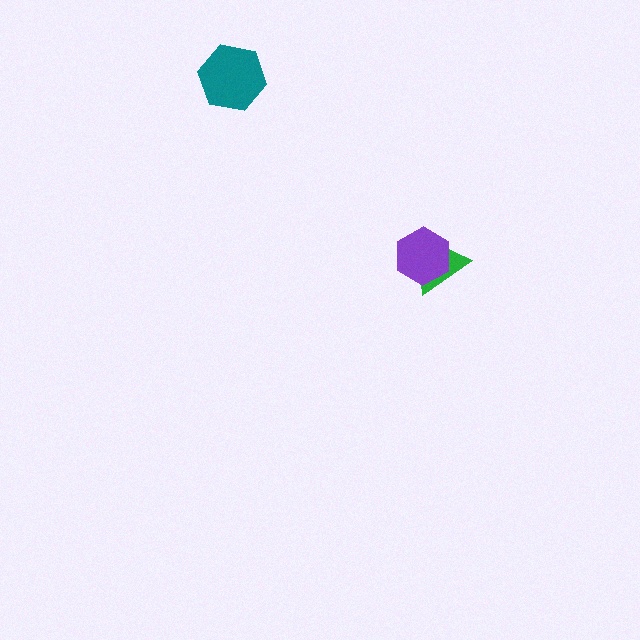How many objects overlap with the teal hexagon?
0 objects overlap with the teal hexagon.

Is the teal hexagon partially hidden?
No, no other shape covers it.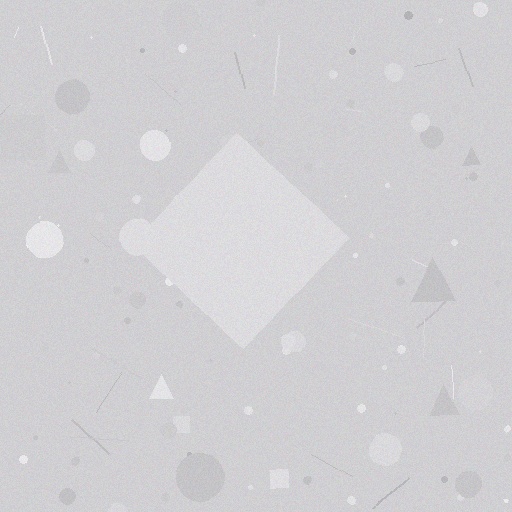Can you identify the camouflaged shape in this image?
The camouflaged shape is a diamond.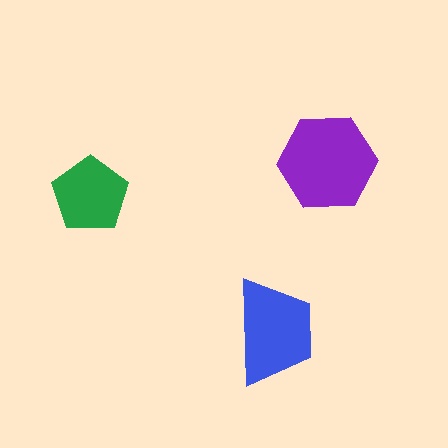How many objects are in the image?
There are 3 objects in the image.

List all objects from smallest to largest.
The green pentagon, the blue trapezoid, the purple hexagon.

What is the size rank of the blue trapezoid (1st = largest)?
2nd.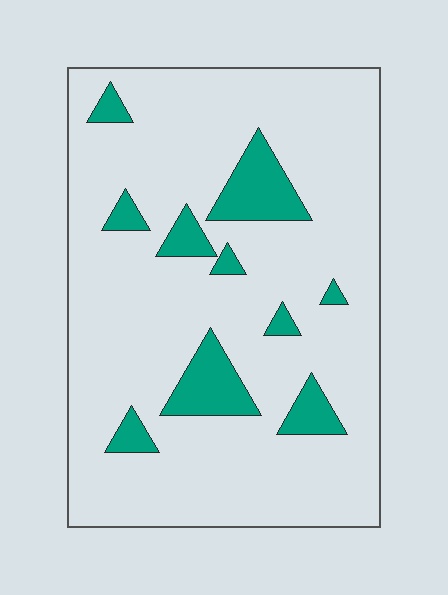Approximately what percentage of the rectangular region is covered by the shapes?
Approximately 15%.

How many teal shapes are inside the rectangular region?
10.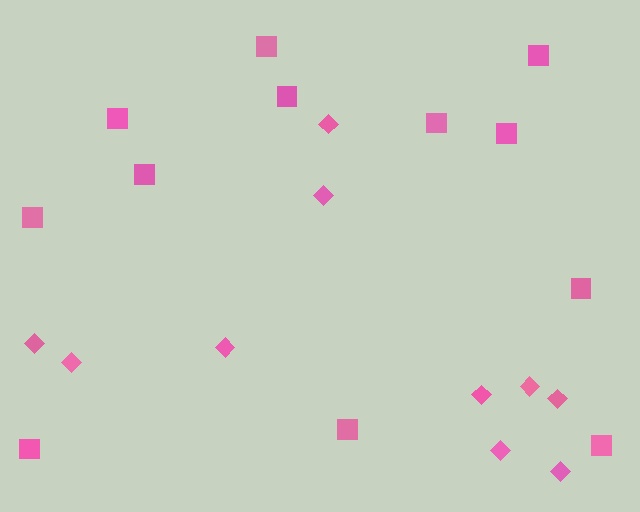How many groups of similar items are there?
There are 2 groups: one group of squares (12) and one group of diamonds (10).